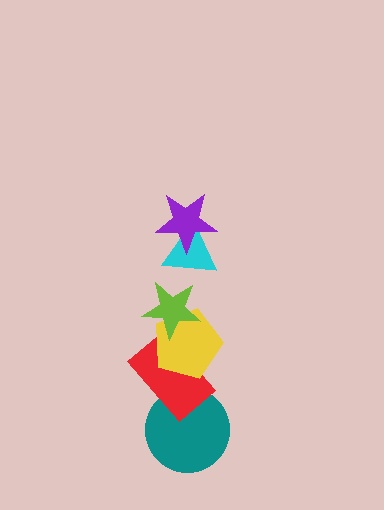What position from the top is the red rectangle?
The red rectangle is 5th from the top.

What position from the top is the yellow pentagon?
The yellow pentagon is 4th from the top.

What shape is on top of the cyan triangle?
The purple star is on top of the cyan triangle.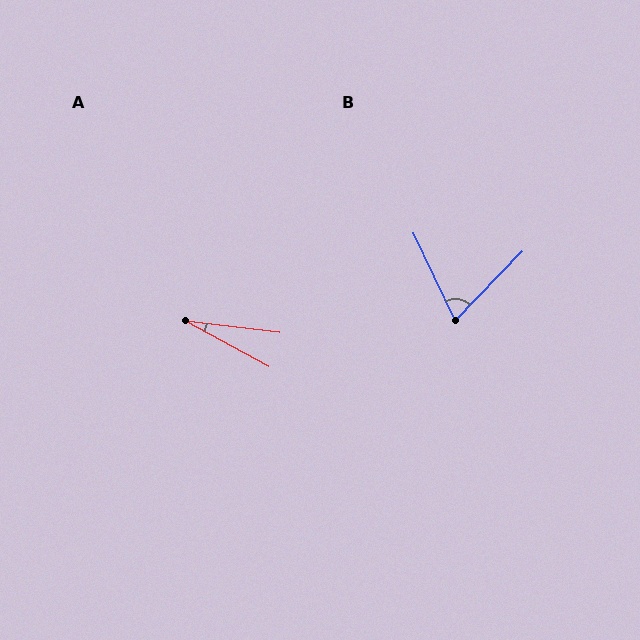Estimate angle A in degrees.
Approximately 22 degrees.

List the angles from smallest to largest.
A (22°), B (70°).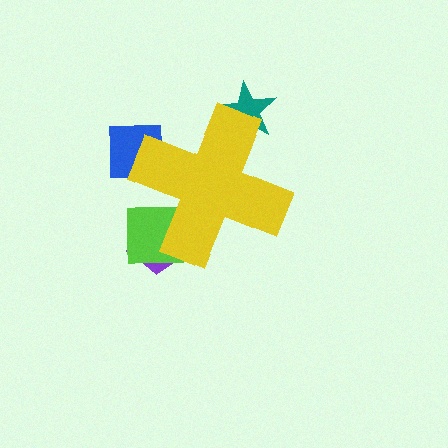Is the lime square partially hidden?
Yes, the lime square is partially hidden behind the yellow cross.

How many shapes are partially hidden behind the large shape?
4 shapes are partially hidden.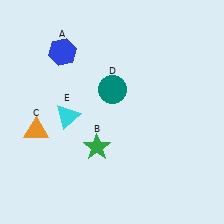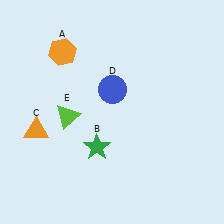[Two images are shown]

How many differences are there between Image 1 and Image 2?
There are 3 differences between the two images.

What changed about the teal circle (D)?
In Image 1, D is teal. In Image 2, it changed to blue.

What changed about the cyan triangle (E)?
In Image 1, E is cyan. In Image 2, it changed to lime.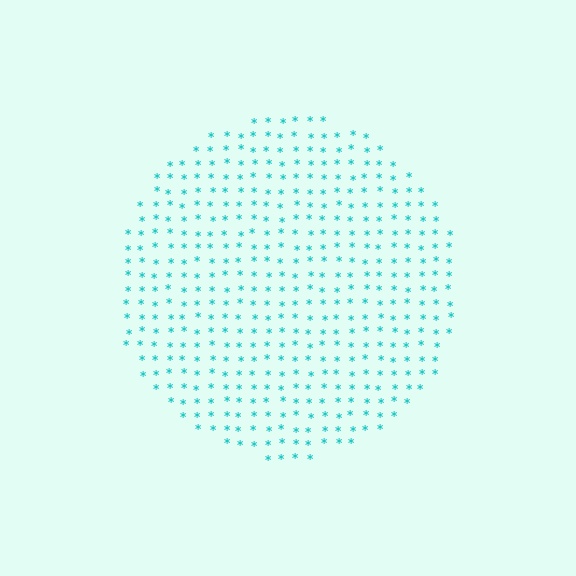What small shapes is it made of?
It is made of small asterisks.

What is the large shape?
The large shape is a circle.